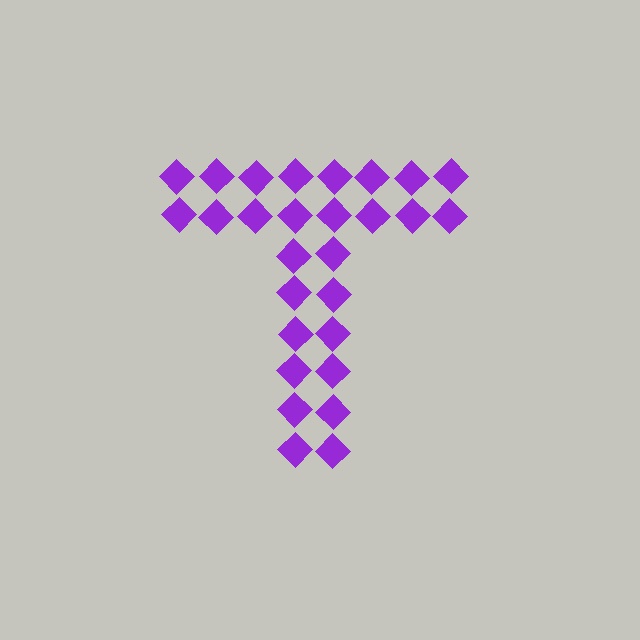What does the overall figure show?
The overall figure shows the letter T.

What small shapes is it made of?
It is made of small diamonds.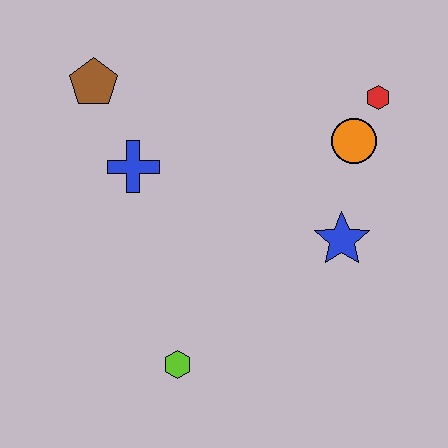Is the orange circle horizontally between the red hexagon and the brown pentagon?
Yes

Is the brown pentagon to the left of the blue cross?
Yes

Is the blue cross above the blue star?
Yes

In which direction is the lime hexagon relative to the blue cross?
The lime hexagon is below the blue cross.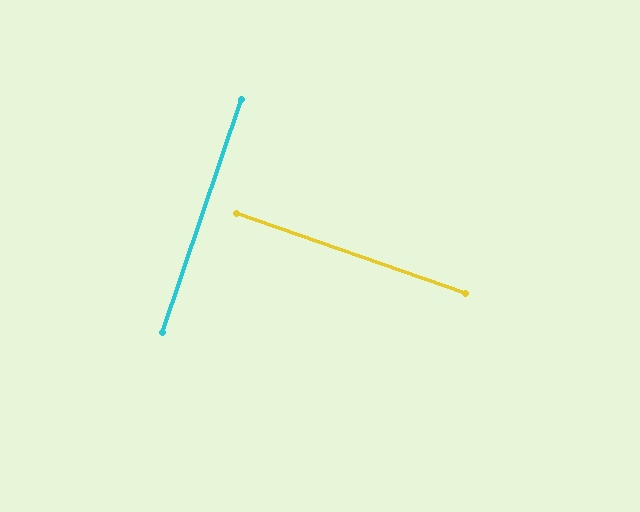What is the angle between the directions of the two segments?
Approximately 89 degrees.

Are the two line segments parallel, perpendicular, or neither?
Perpendicular — they meet at approximately 89°.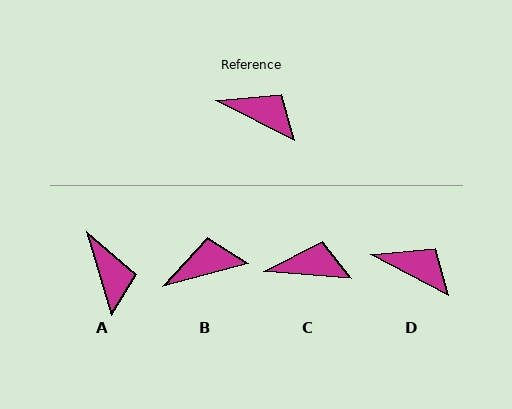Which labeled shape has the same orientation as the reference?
D.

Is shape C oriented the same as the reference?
No, it is off by about 22 degrees.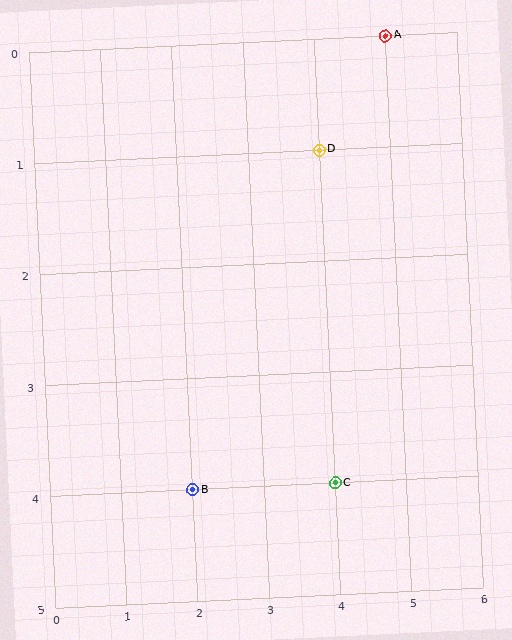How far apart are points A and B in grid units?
Points A and B are 3 columns and 4 rows apart (about 5.0 grid units diagonally).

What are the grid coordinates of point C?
Point C is at grid coordinates (4, 4).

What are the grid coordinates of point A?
Point A is at grid coordinates (5, 0).